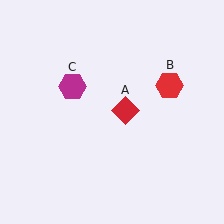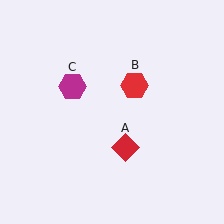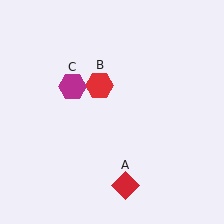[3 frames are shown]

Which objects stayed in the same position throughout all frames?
Magenta hexagon (object C) remained stationary.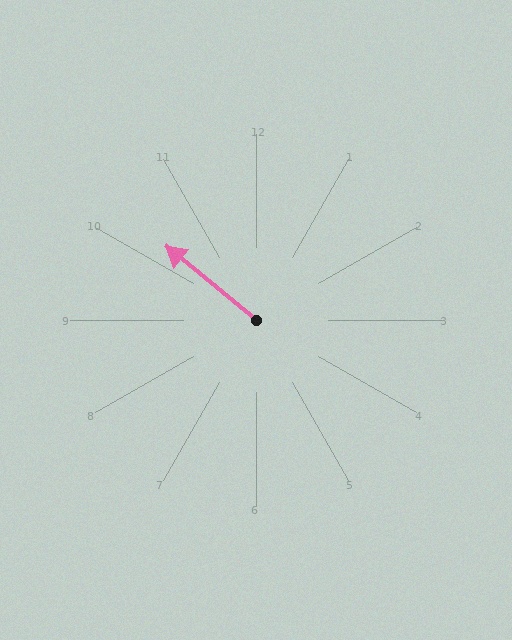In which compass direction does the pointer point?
Northwest.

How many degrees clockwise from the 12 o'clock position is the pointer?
Approximately 309 degrees.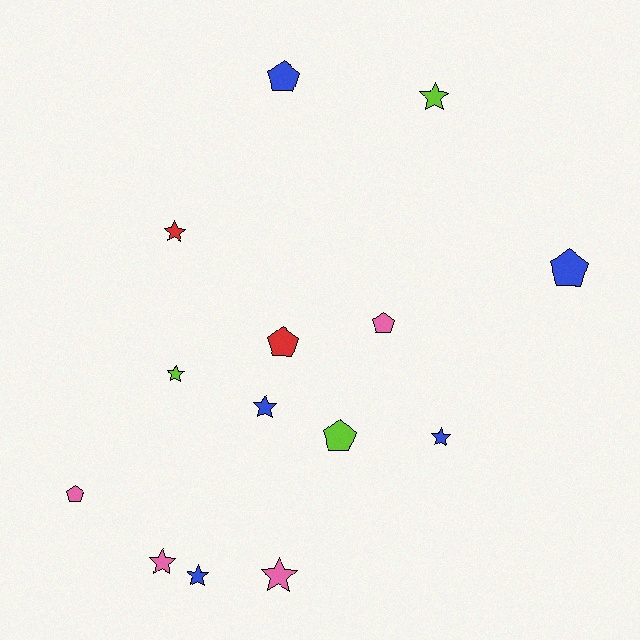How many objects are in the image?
There are 14 objects.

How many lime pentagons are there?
There is 1 lime pentagon.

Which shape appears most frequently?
Star, with 8 objects.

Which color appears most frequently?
Blue, with 5 objects.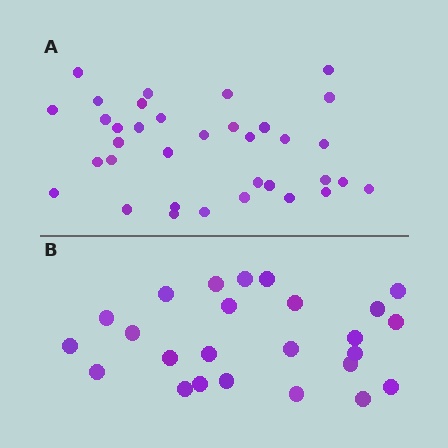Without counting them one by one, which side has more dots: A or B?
Region A (the top region) has more dots.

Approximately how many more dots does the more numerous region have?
Region A has roughly 10 or so more dots than region B.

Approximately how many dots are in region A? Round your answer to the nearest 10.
About 40 dots. (The exact count is 35, which rounds to 40.)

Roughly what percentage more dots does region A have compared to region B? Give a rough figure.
About 40% more.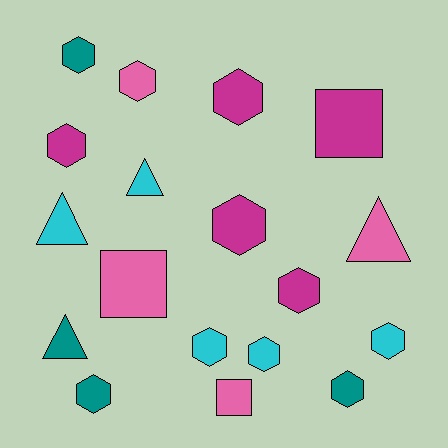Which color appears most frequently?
Magenta, with 5 objects.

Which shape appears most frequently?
Hexagon, with 11 objects.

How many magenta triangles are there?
There are no magenta triangles.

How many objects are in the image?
There are 18 objects.